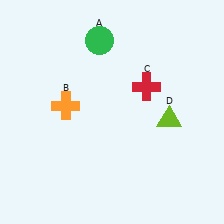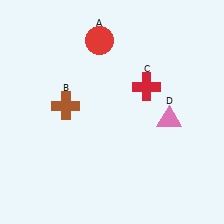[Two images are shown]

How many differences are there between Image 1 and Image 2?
There are 3 differences between the two images.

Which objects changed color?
A changed from green to red. B changed from orange to brown. D changed from lime to pink.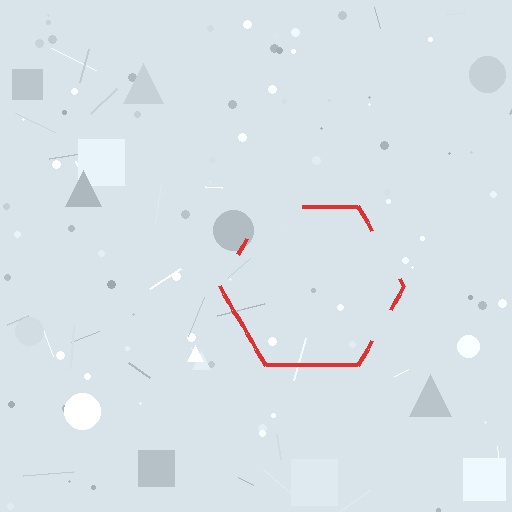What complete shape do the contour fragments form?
The contour fragments form a hexagon.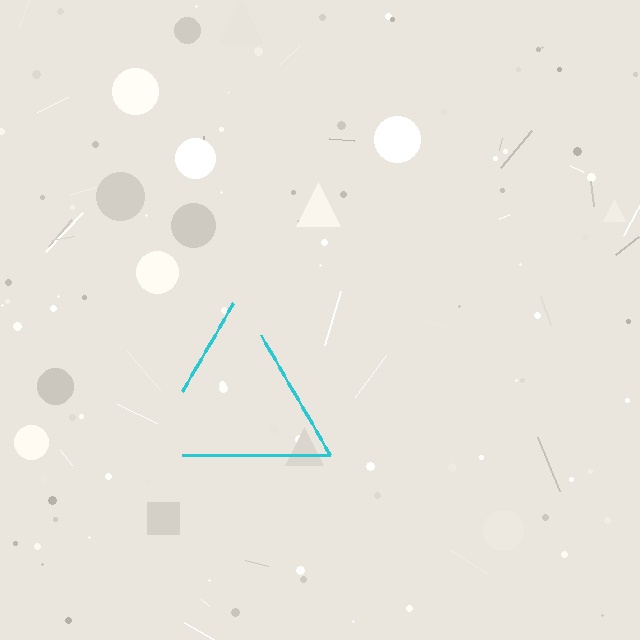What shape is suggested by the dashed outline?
The dashed outline suggests a triangle.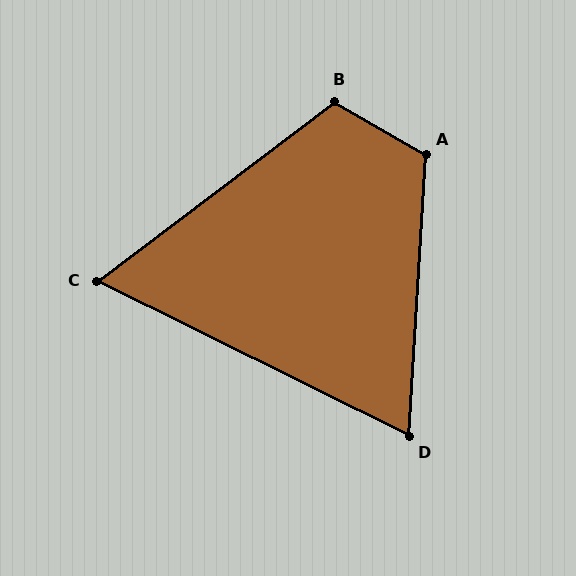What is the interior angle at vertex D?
Approximately 67 degrees (acute).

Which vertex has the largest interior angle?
A, at approximately 117 degrees.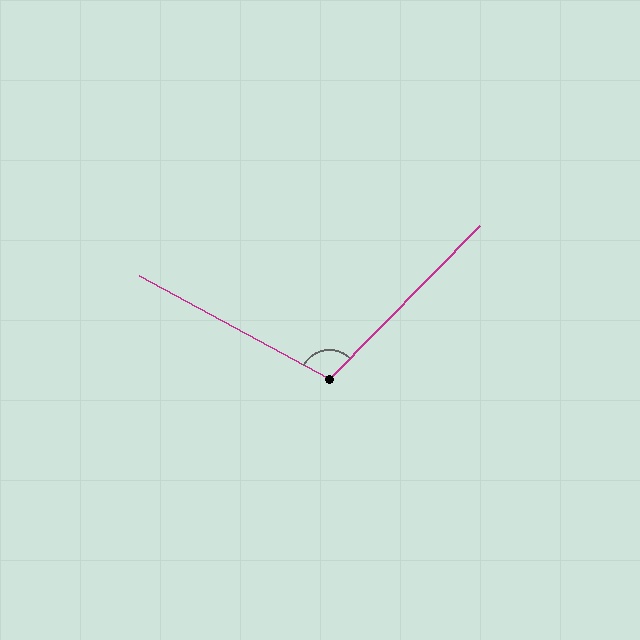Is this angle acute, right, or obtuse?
It is obtuse.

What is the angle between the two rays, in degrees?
Approximately 106 degrees.